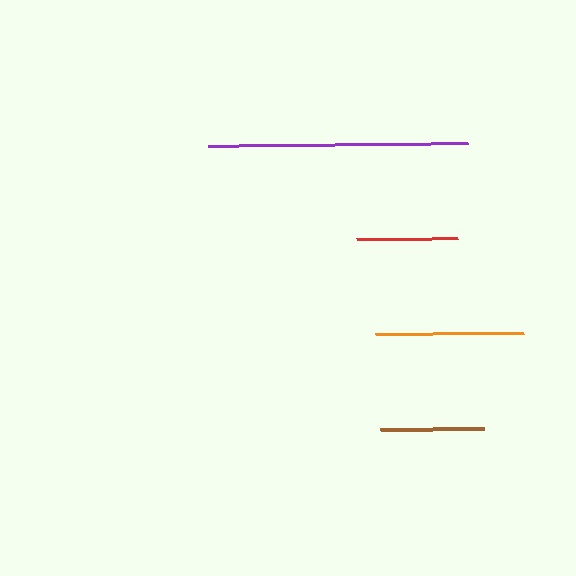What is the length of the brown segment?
The brown segment is approximately 104 pixels long.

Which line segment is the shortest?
The red line is the shortest at approximately 101 pixels.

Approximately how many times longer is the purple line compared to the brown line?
The purple line is approximately 2.5 times the length of the brown line.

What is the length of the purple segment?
The purple segment is approximately 260 pixels long.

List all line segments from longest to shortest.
From longest to shortest: purple, orange, brown, red.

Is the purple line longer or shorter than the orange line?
The purple line is longer than the orange line.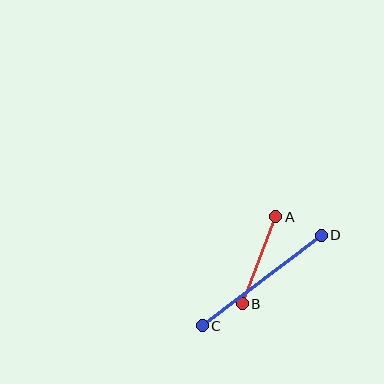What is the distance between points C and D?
The distance is approximately 150 pixels.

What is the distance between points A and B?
The distance is approximately 93 pixels.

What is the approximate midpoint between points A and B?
The midpoint is at approximately (259, 260) pixels.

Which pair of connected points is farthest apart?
Points C and D are farthest apart.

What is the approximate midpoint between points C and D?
The midpoint is at approximately (262, 281) pixels.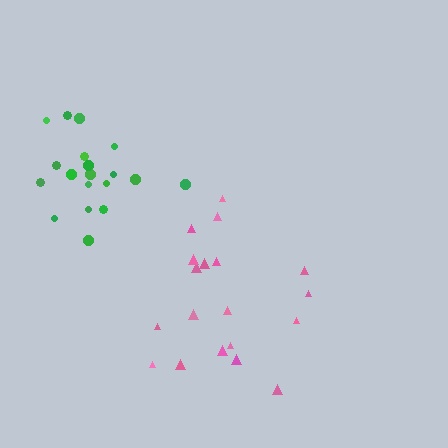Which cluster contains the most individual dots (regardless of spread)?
Pink (19).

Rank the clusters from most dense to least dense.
green, pink.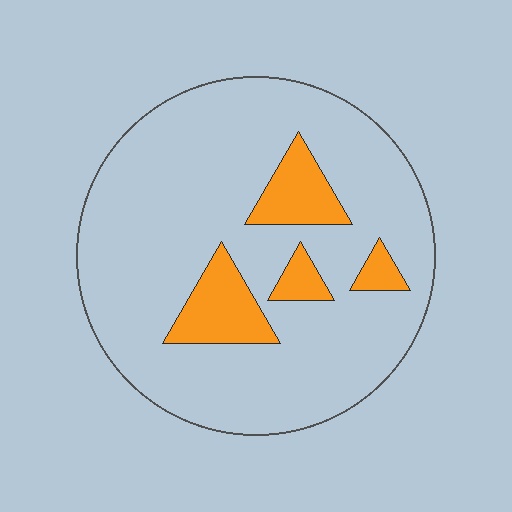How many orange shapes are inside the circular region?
4.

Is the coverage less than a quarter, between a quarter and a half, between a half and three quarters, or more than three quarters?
Less than a quarter.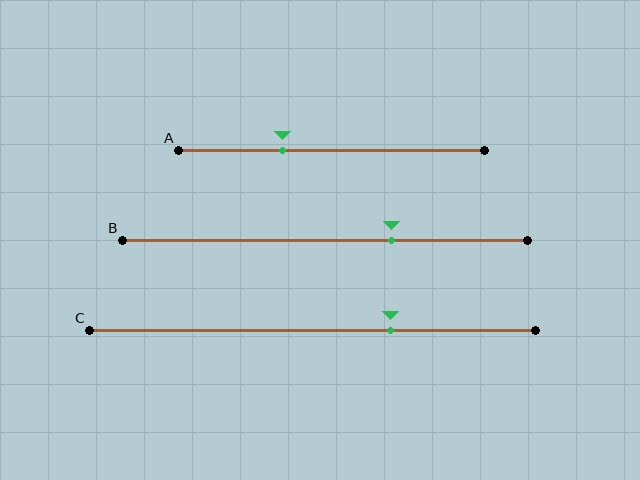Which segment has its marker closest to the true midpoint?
Segment A has its marker closest to the true midpoint.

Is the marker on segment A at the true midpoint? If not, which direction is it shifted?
No, the marker on segment A is shifted to the left by about 16% of the segment length.